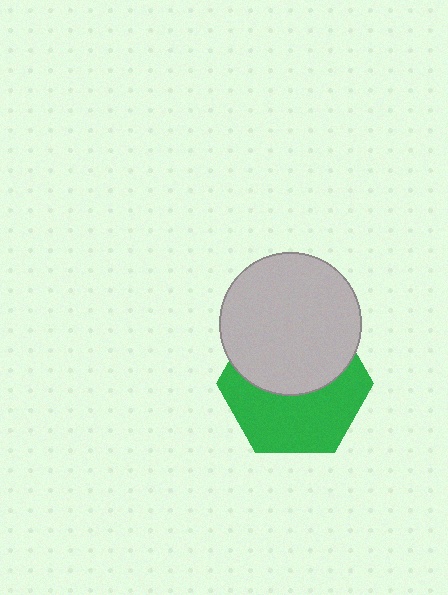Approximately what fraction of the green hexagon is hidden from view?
Roughly 48% of the green hexagon is hidden behind the light gray circle.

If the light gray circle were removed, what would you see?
You would see the complete green hexagon.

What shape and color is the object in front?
The object in front is a light gray circle.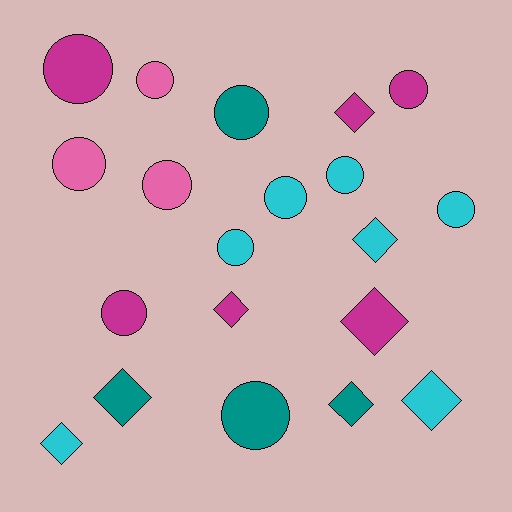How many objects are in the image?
There are 20 objects.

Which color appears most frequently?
Cyan, with 7 objects.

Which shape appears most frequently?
Circle, with 12 objects.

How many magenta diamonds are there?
There are 3 magenta diamonds.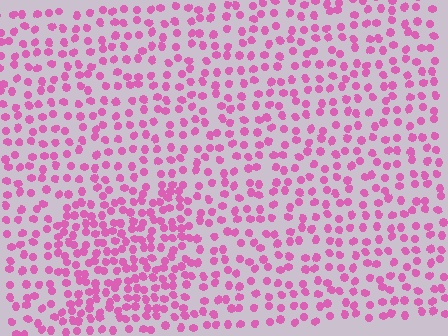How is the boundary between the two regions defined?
The boundary is defined by a change in element density (approximately 1.7x ratio). All elements are the same color, size, and shape.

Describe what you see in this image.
The image contains small pink elements arranged at two different densities. A rectangle-shaped region is visible where the elements are more densely packed than the surrounding area.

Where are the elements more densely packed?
The elements are more densely packed inside the rectangle boundary.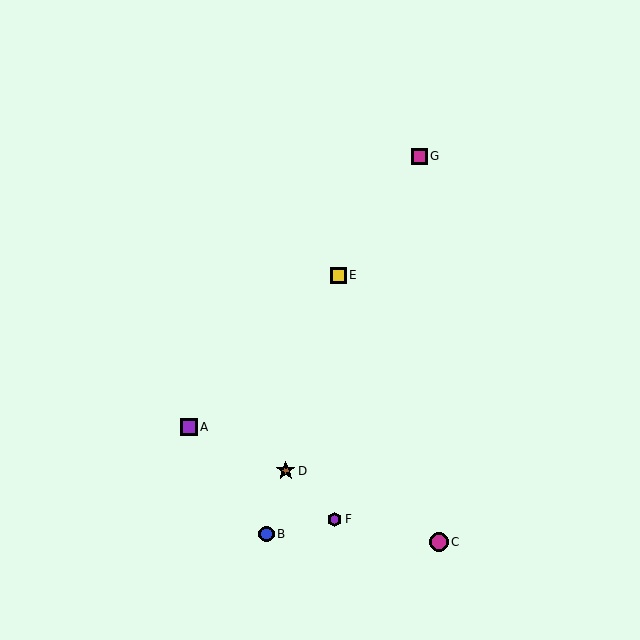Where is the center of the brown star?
The center of the brown star is at (286, 471).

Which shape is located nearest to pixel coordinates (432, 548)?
The magenta circle (labeled C) at (439, 542) is nearest to that location.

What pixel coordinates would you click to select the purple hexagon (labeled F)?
Click at (335, 519) to select the purple hexagon F.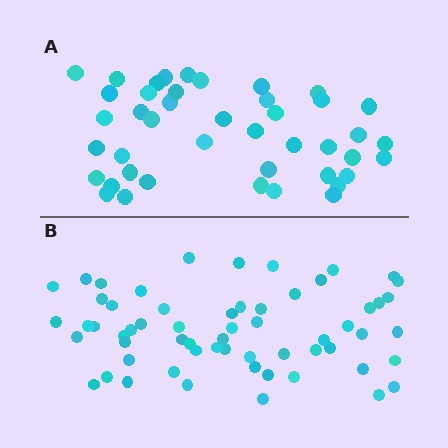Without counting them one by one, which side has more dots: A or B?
Region B (the bottom region) has more dots.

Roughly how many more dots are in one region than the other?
Region B has approximately 15 more dots than region A.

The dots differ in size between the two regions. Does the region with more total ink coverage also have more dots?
No. Region A has more total ink coverage because its dots are larger, but region B actually contains more individual dots. Total area can be misleading — the number of items is what matters here.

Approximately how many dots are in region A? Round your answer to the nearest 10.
About 40 dots. (The exact count is 43, which rounds to 40.)